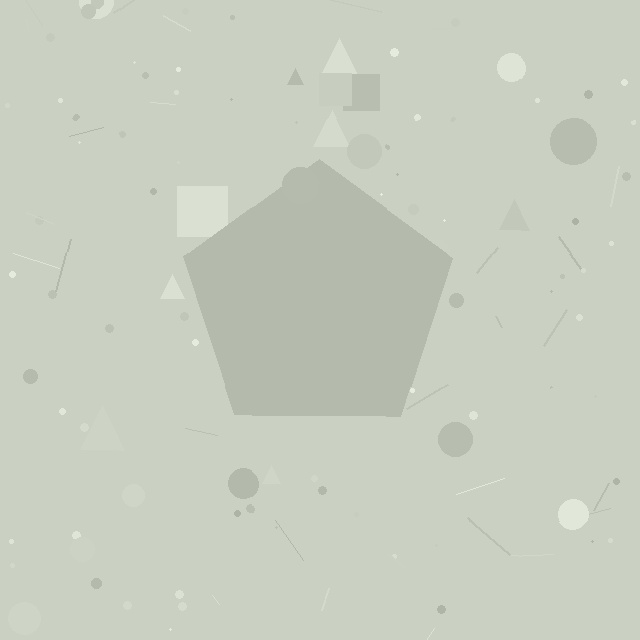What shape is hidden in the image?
A pentagon is hidden in the image.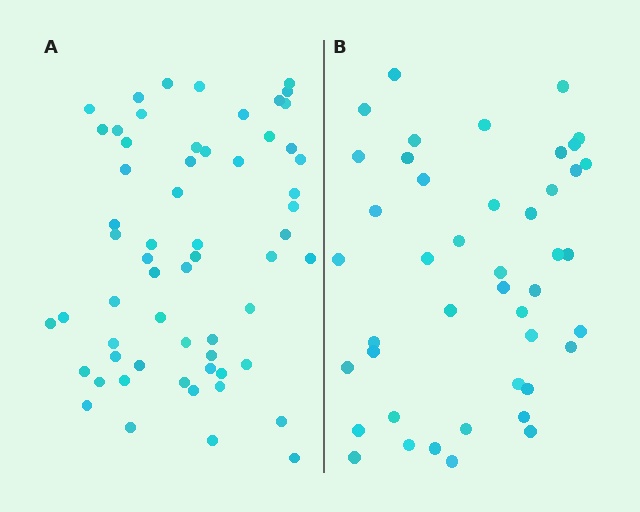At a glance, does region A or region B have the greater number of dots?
Region A (the left region) has more dots.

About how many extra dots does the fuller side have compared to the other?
Region A has approximately 15 more dots than region B.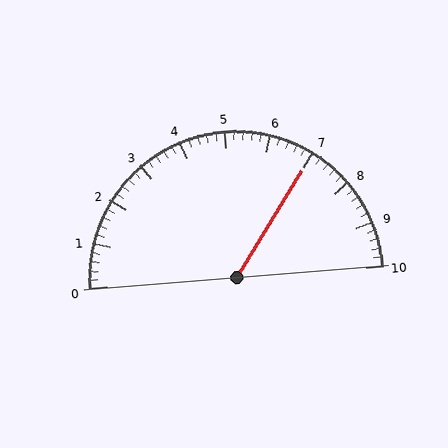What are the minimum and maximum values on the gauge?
The gauge ranges from 0 to 10.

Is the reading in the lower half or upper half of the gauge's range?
The reading is in the upper half of the range (0 to 10).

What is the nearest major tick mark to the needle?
The nearest major tick mark is 7.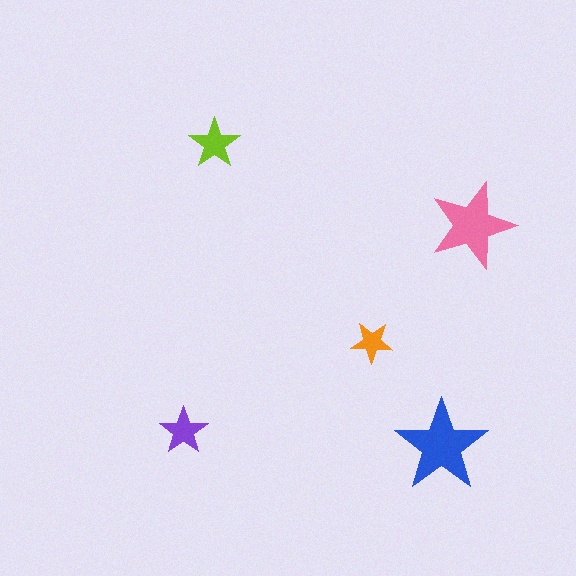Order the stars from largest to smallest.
the blue one, the pink one, the lime one, the purple one, the orange one.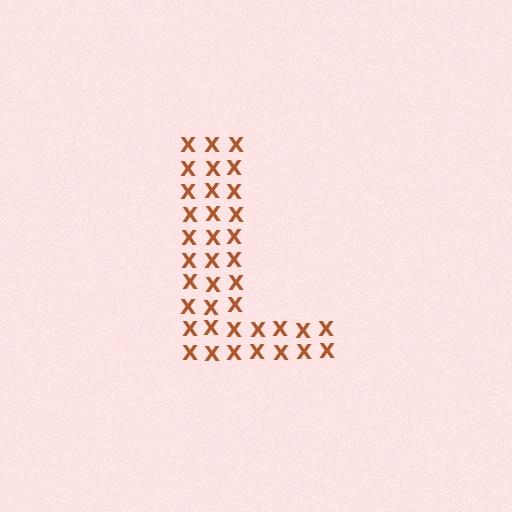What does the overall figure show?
The overall figure shows the letter L.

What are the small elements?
The small elements are letter X's.